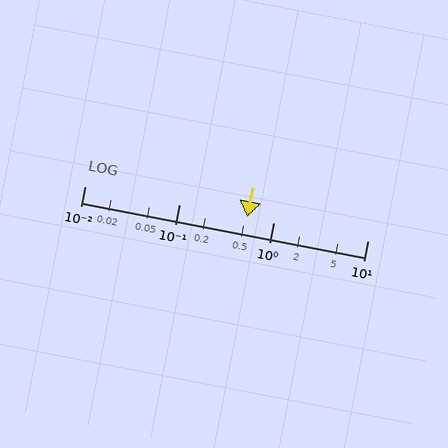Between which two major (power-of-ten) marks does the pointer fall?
The pointer is between 0.1 and 1.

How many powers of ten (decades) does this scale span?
The scale spans 3 decades, from 0.01 to 10.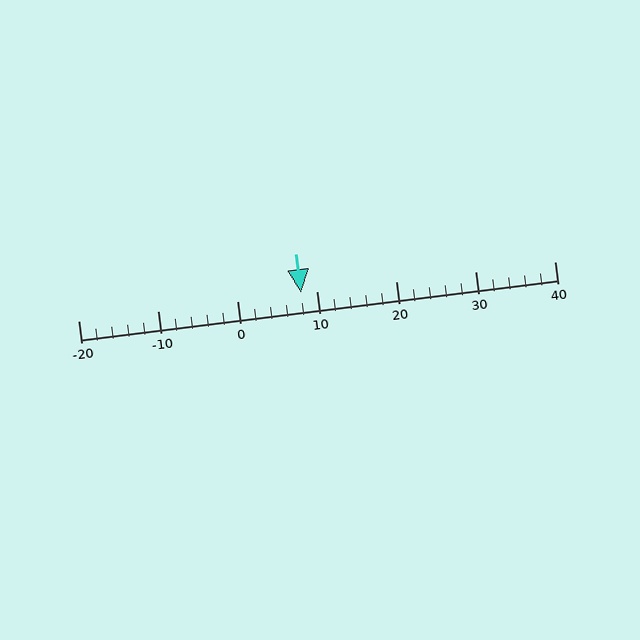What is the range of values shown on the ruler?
The ruler shows values from -20 to 40.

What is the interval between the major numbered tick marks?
The major tick marks are spaced 10 units apart.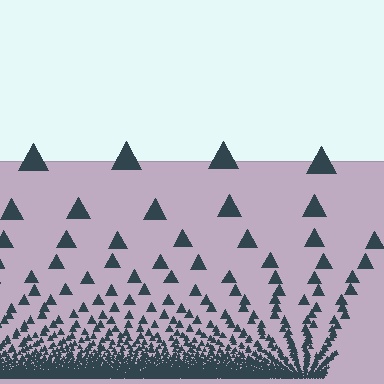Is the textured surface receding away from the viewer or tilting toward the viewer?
The surface appears to tilt toward the viewer. Texture elements get larger and sparser toward the top.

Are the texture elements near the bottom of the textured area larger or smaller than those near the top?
Smaller. The gradient is inverted — elements near the bottom are smaller and denser.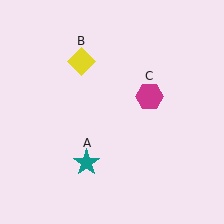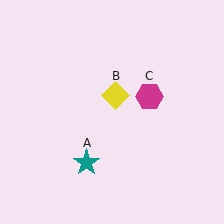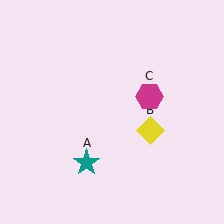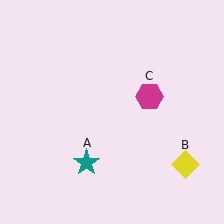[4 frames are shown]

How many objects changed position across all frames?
1 object changed position: yellow diamond (object B).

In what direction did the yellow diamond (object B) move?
The yellow diamond (object B) moved down and to the right.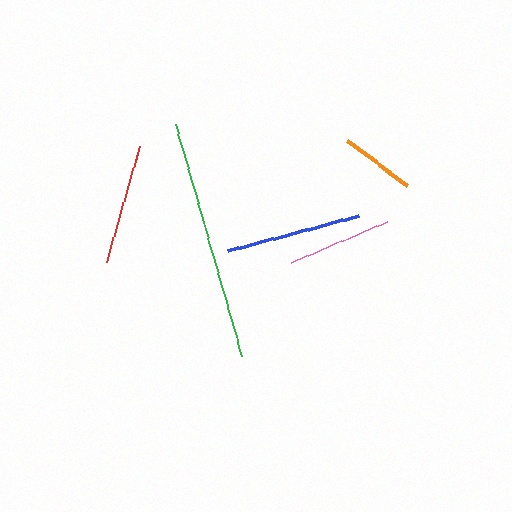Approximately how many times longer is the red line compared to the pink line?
The red line is approximately 1.1 times the length of the pink line.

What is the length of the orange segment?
The orange segment is approximately 75 pixels long.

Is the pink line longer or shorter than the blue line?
The blue line is longer than the pink line.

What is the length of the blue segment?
The blue segment is approximately 136 pixels long.